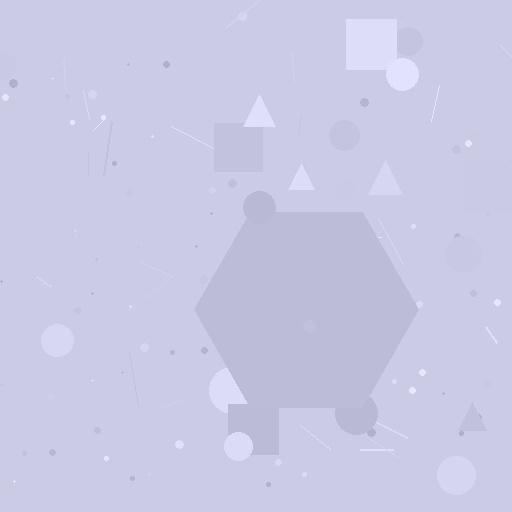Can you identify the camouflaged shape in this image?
The camouflaged shape is a hexagon.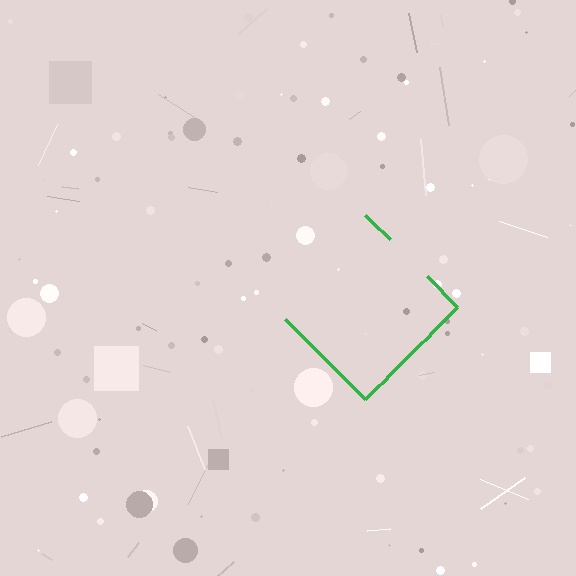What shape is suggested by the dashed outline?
The dashed outline suggests a diamond.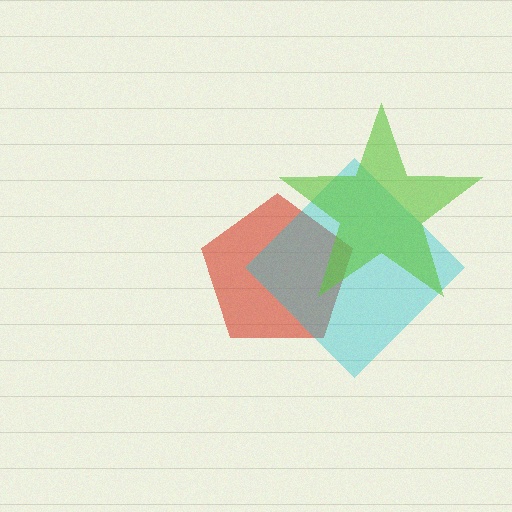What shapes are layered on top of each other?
The layered shapes are: a red pentagon, a cyan diamond, a lime star.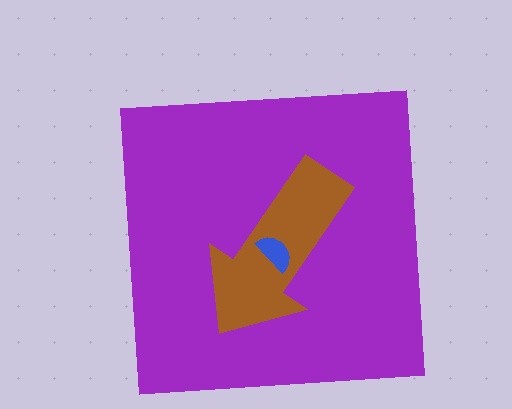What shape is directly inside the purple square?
The brown arrow.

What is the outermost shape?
The purple square.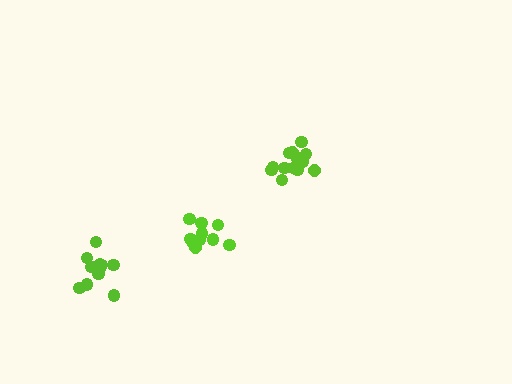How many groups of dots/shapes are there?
There are 3 groups.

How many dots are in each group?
Group 1: 14 dots, Group 2: 11 dots, Group 3: 14 dots (39 total).